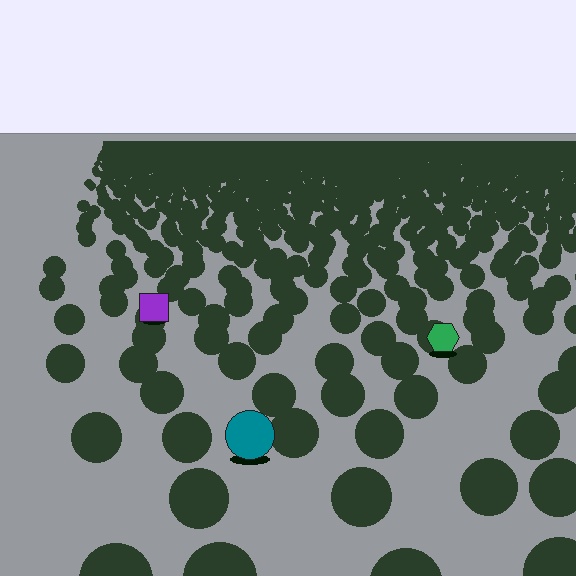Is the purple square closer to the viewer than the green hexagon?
No. The green hexagon is closer — you can tell from the texture gradient: the ground texture is coarser near it.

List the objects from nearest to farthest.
From nearest to farthest: the teal circle, the green hexagon, the purple square.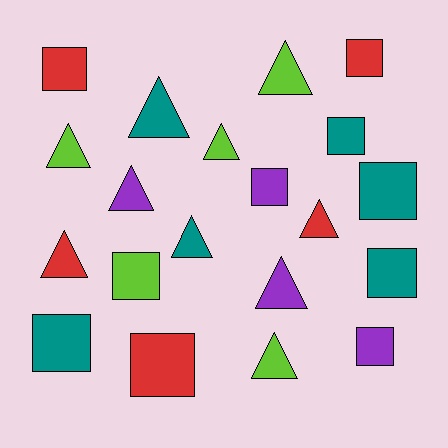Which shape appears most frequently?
Square, with 10 objects.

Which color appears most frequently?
Teal, with 6 objects.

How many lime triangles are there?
There are 4 lime triangles.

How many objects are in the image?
There are 20 objects.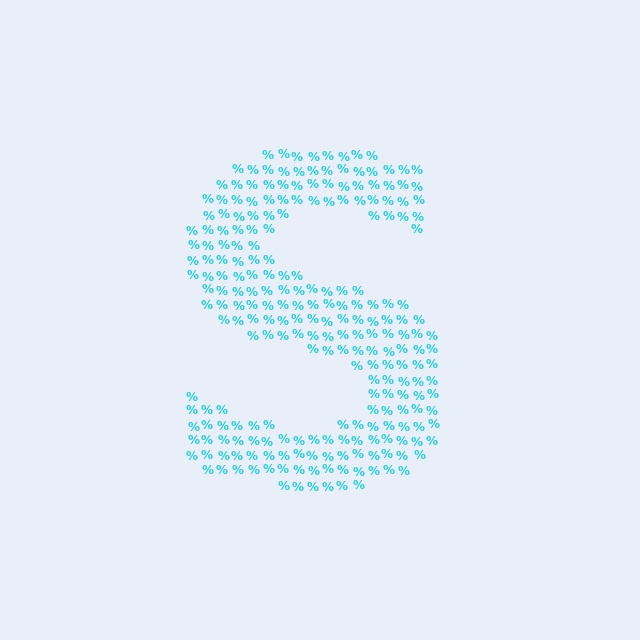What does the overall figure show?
The overall figure shows the letter S.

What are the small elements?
The small elements are percent signs.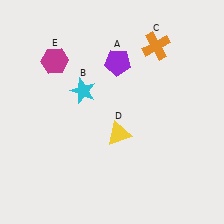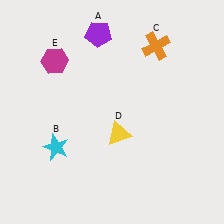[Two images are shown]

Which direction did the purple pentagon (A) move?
The purple pentagon (A) moved up.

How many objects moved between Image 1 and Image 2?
2 objects moved between the two images.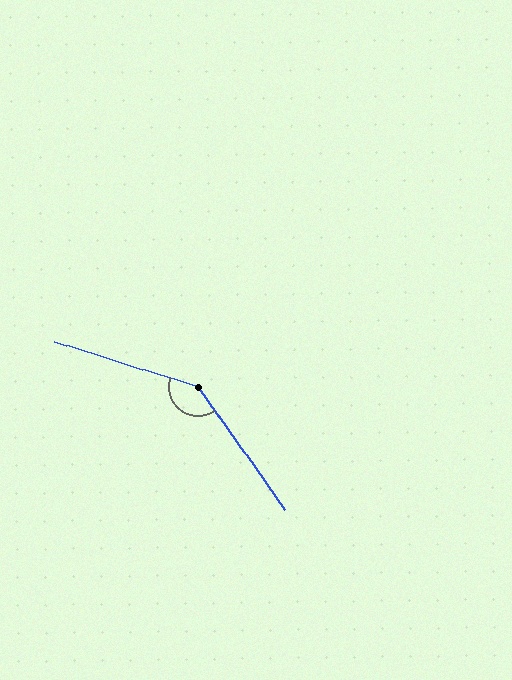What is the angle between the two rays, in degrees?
Approximately 142 degrees.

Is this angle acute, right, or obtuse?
It is obtuse.